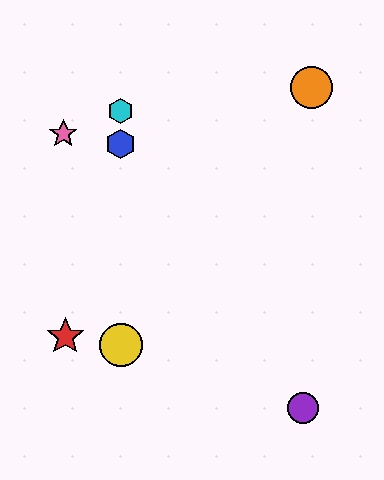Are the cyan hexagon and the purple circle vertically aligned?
No, the cyan hexagon is at x≈121 and the purple circle is at x≈303.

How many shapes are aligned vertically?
4 shapes (the blue hexagon, the green star, the yellow circle, the cyan hexagon) are aligned vertically.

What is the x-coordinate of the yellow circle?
The yellow circle is at x≈121.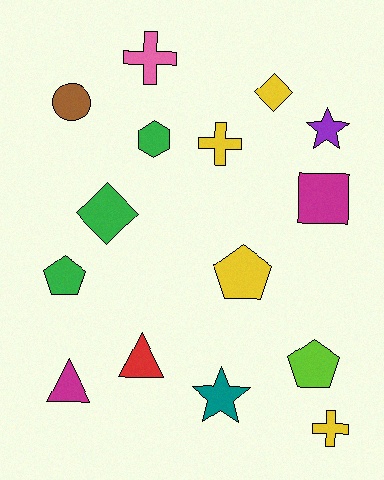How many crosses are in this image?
There are 3 crosses.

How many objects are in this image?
There are 15 objects.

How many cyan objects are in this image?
There are no cyan objects.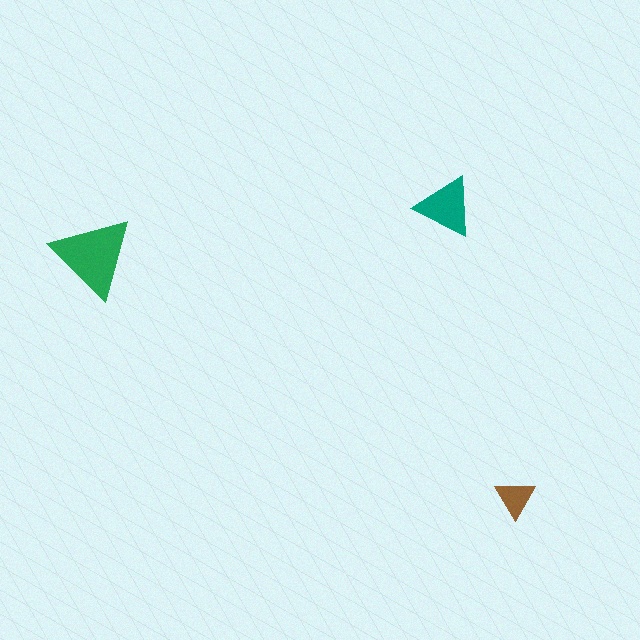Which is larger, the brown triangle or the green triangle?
The green one.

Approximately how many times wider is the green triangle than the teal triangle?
About 1.5 times wider.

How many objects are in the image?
There are 3 objects in the image.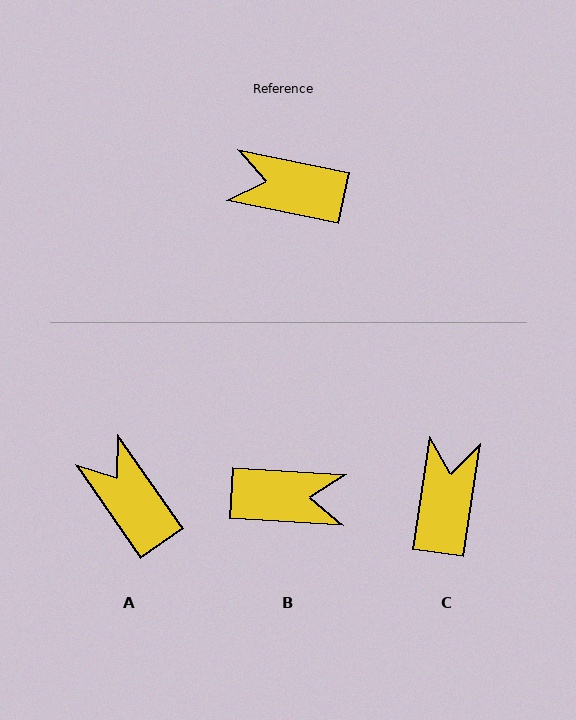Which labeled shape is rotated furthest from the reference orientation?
B, about 172 degrees away.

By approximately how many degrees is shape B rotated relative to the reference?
Approximately 172 degrees clockwise.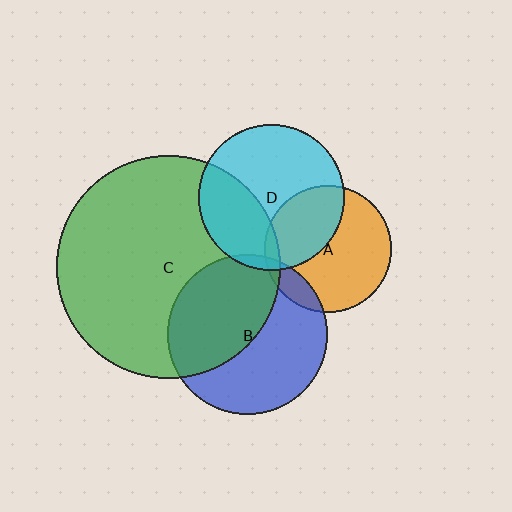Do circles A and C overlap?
Yes.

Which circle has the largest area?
Circle C (green).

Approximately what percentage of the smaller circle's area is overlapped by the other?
Approximately 5%.